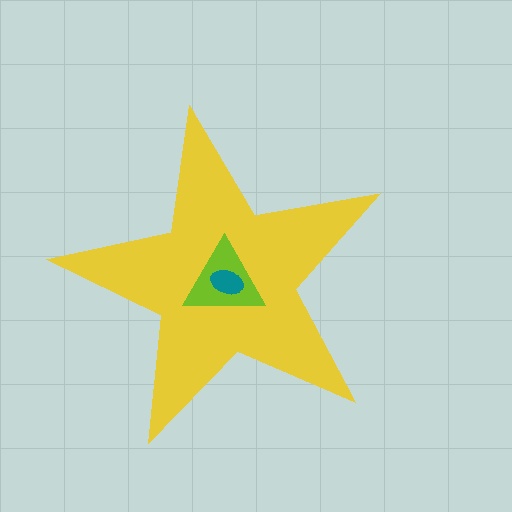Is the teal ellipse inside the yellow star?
Yes.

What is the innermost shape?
The teal ellipse.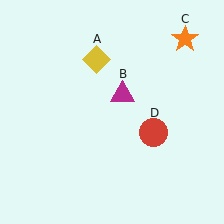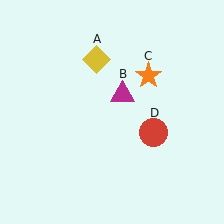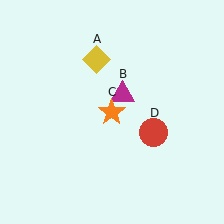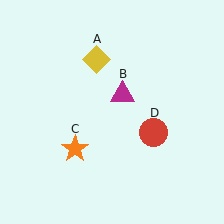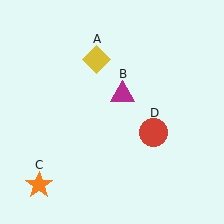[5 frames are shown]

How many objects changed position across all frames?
1 object changed position: orange star (object C).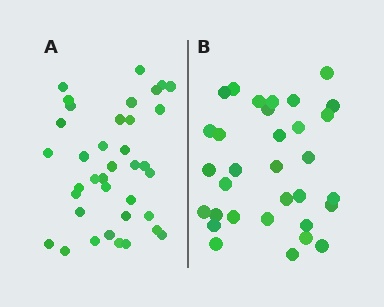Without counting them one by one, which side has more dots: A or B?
Region A (the left region) has more dots.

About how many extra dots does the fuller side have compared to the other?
Region A has about 5 more dots than region B.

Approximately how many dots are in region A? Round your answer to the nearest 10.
About 40 dots. (The exact count is 37, which rounds to 40.)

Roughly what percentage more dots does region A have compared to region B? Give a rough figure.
About 15% more.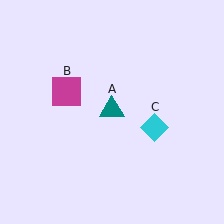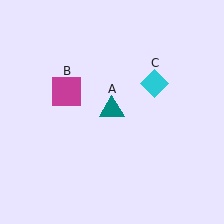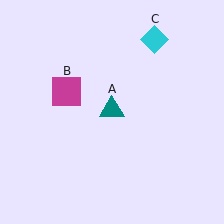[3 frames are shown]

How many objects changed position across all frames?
1 object changed position: cyan diamond (object C).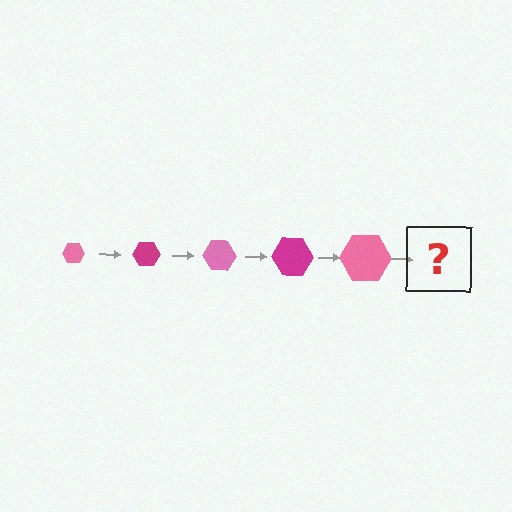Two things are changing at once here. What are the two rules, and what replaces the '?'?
The two rules are that the hexagon grows larger each step and the color cycles through pink and magenta. The '?' should be a magenta hexagon, larger than the previous one.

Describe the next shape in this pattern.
It should be a magenta hexagon, larger than the previous one.